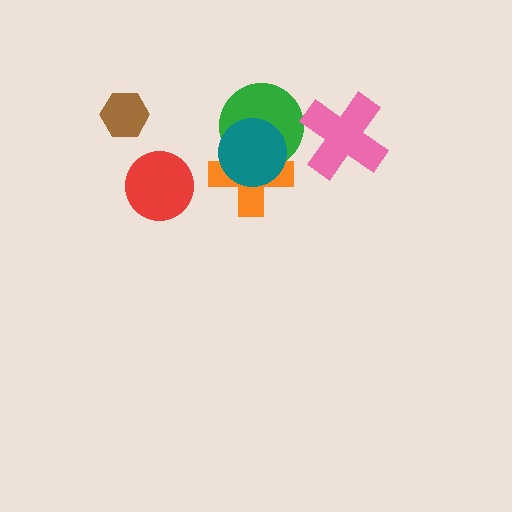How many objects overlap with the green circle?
2 objects overlap with the green circle.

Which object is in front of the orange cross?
The teal circle is in front of the orange cross.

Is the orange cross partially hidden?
Yes, it is partially covered by another shape.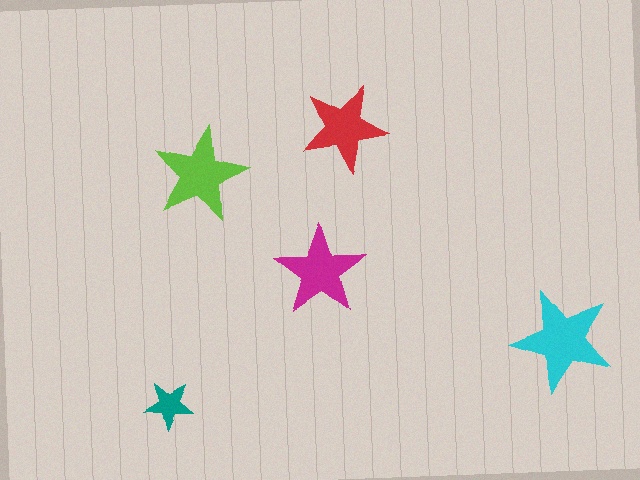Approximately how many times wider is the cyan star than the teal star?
About 2 times wider.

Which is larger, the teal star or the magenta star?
The magenta one.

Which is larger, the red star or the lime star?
The lime one.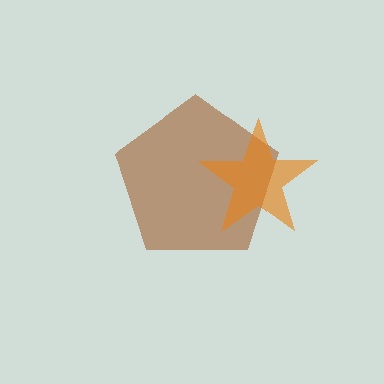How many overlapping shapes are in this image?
There are 2 overlapping shapes in the image.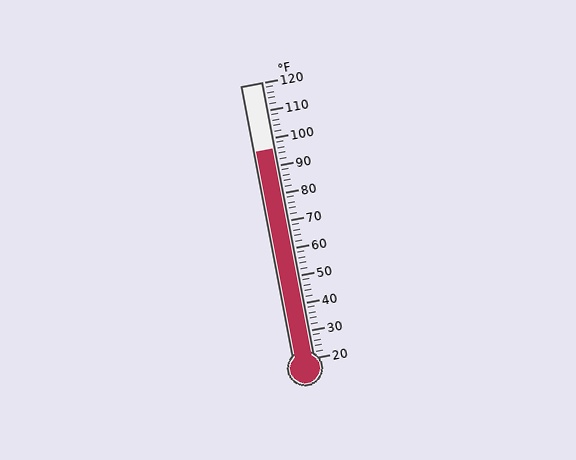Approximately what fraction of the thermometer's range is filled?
The thermometer is filled to approximately 75% of its range.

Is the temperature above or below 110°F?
The temperature is below 110°F.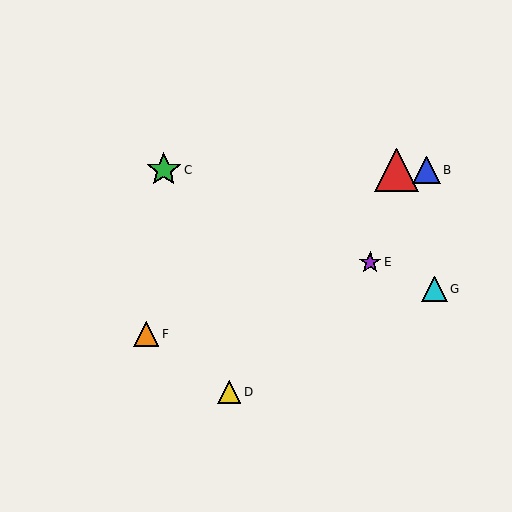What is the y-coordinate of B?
Object B is at y≈170.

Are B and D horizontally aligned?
No, B is at y≈170 and D is at y≈392.